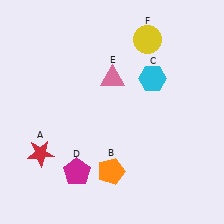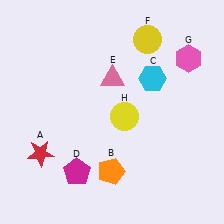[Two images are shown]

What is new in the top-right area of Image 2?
A pink hexagon (G) was added in the top-right area of Image 2.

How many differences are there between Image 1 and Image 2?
There are 2 differences between the two images.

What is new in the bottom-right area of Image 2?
A yellow circle (H) was added in the bottom-right area of Image 2.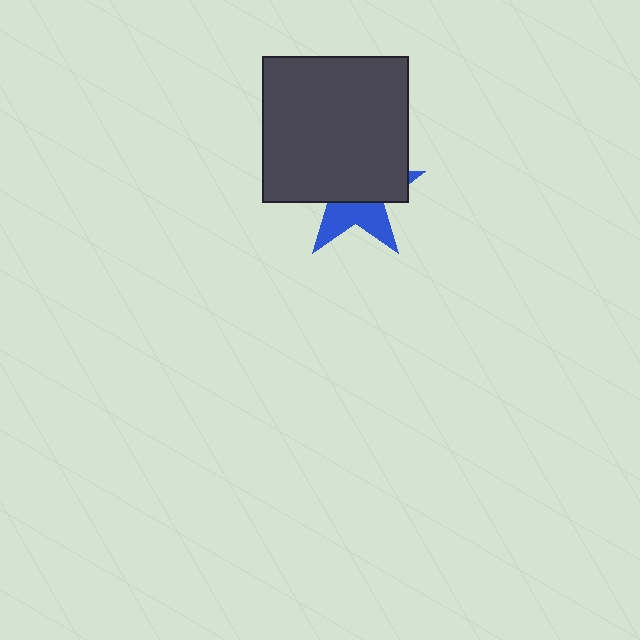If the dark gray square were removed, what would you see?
You would see the complete blue star.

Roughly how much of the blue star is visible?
A small part of it is visible (roughly 38%).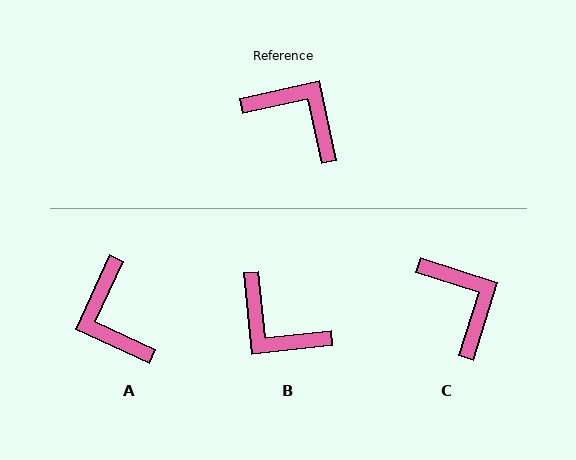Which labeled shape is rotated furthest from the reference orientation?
B, about 174 degrees away.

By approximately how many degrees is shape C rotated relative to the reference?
Approximately 30 degrees clockwise.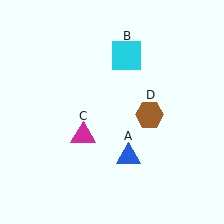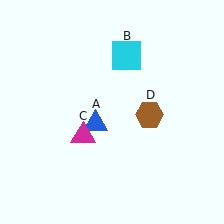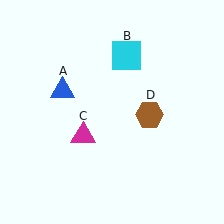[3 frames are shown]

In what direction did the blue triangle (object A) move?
The blue triangle (object A) moved up and to the left.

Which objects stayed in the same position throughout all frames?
Cyan square (object B) and magenta triangle (object C) and brown hexagon (object D) remained stationary.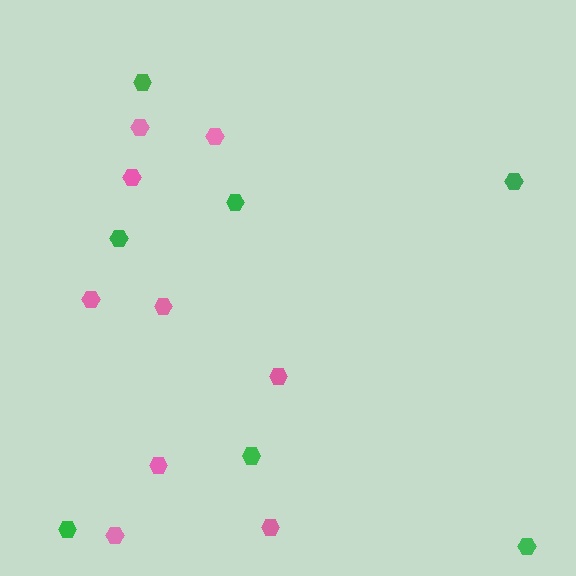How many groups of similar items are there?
There are 2 groups: one group of pink hexagons (9) and one group of green hexagons (7).